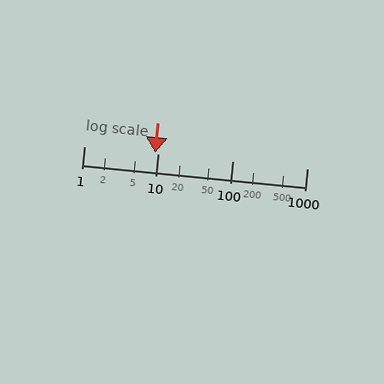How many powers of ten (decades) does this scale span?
The scale spans 3 decades, from 1 to 1000.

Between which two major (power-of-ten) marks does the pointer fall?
The pointer is between 1 and 10.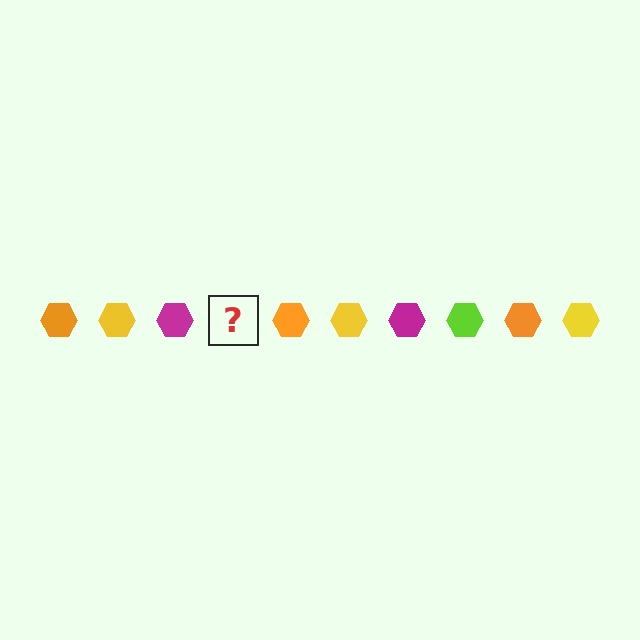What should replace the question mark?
The question mark should be replaced with a lime hexagon.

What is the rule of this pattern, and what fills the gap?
The rule is that the pattern cycles through orange, yellow, magenta, lime hexagons. The gap should be filled with a lime hexagon.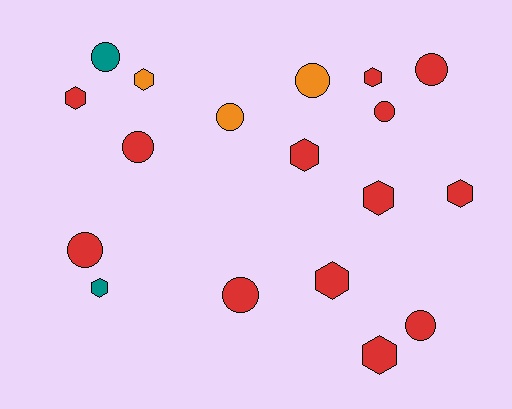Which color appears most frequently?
Red, with 13 objects.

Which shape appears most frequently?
Hexagon, with 9 objects.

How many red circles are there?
There are 6 red circles.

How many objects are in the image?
There are 18 objects.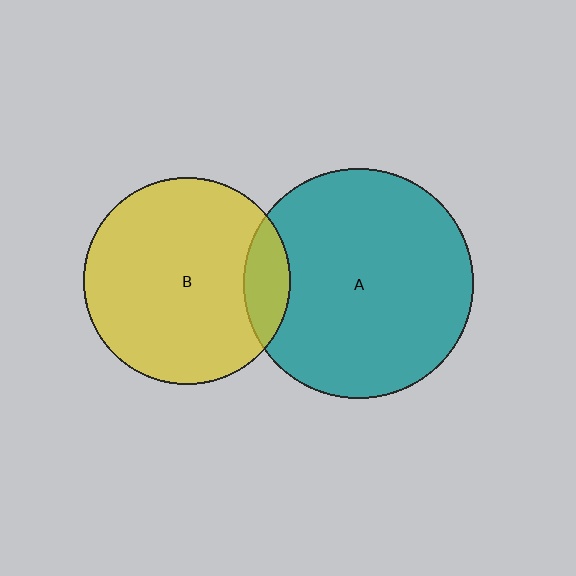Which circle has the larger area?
Circle A (teal).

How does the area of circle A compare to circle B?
Approximately 1.2 times.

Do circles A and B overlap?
Yes.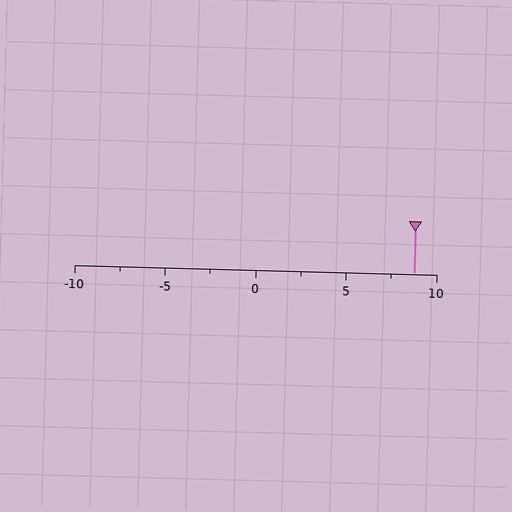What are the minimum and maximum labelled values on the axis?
The axis runs from -10 to 10.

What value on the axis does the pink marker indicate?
The marker indicates approximately 8.8.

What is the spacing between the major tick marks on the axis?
The major ticks are spaced 5 apart.